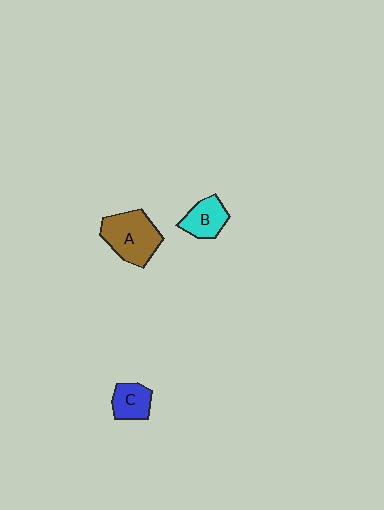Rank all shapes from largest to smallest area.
From largest to smallest: A (brown), B (cyan), C (blue).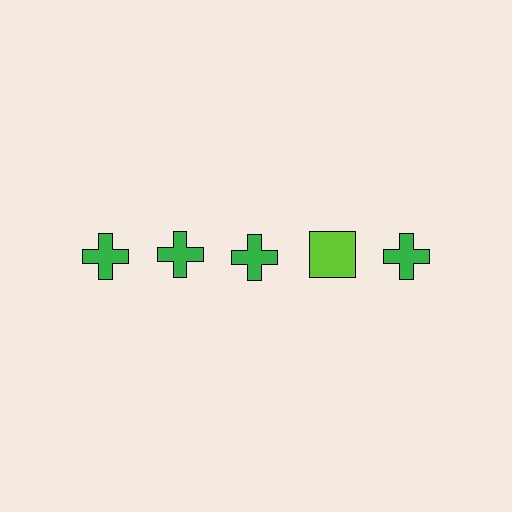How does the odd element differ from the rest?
It differs in both color (lime instead of green) and shape (square instead of cross).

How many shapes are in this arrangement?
There are 5 shapes arranged in a grid pattern.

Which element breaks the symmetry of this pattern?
The lime square in the top row, second from right column breaks the symmetry. All other shapes are green crosses.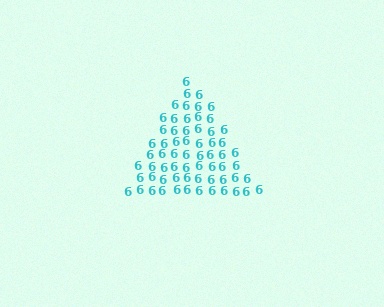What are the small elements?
The small elements are digit 6's.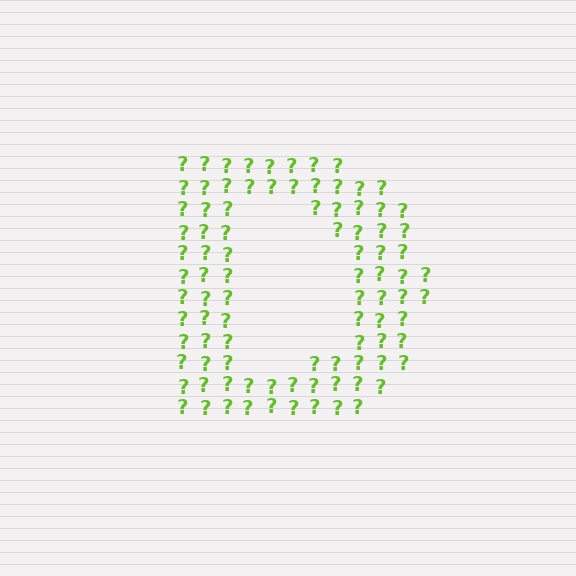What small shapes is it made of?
It is made of small question marks.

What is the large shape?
The large shape is the letter D.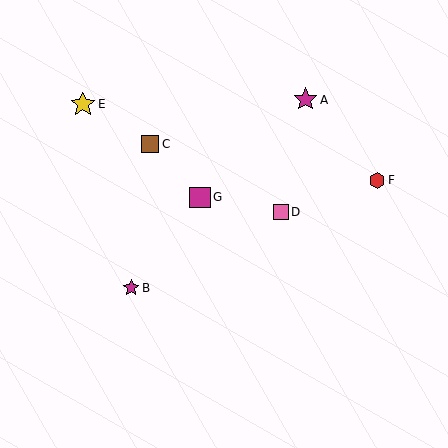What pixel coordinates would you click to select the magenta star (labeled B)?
Click at (131, 288) to select the magenta star B.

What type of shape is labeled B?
Shape B is a magenta star.